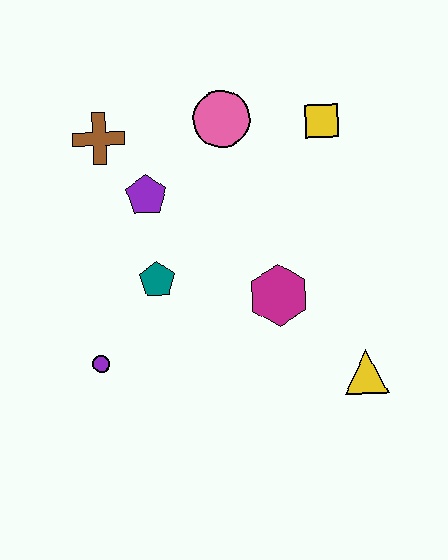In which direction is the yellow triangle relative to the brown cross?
The yellow triangle is to the right of the brown cross.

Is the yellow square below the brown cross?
No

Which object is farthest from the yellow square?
The purple circle is farthest from the yellow square.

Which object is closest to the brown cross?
The purple pentagon is closest to the brown cross.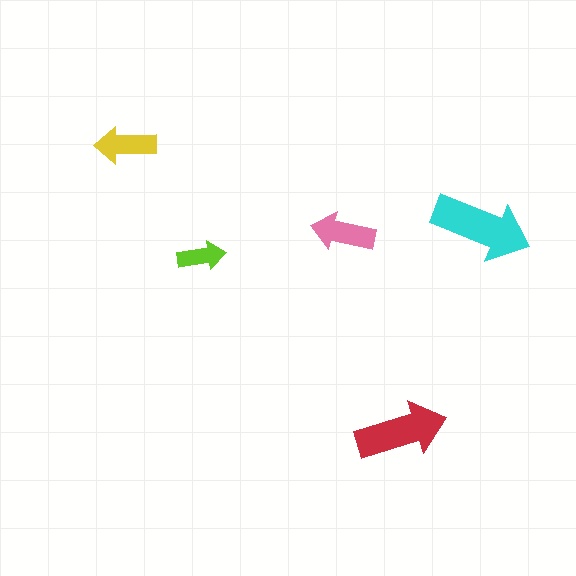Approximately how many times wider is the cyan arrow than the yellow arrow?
About 1.5 times wider.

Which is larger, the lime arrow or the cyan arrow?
The cyan one.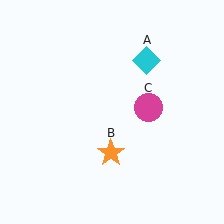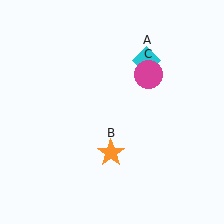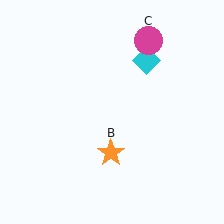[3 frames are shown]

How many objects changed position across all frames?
1 object changed position: magenta circle (object C).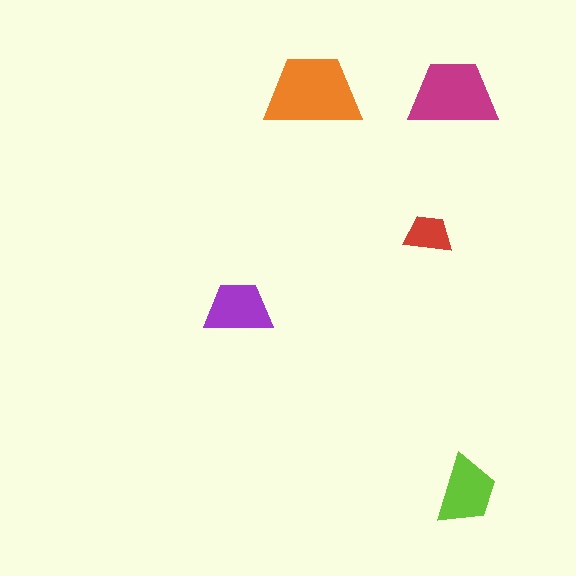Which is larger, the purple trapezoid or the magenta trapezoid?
The magenta one.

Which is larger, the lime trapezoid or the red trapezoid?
The lime one.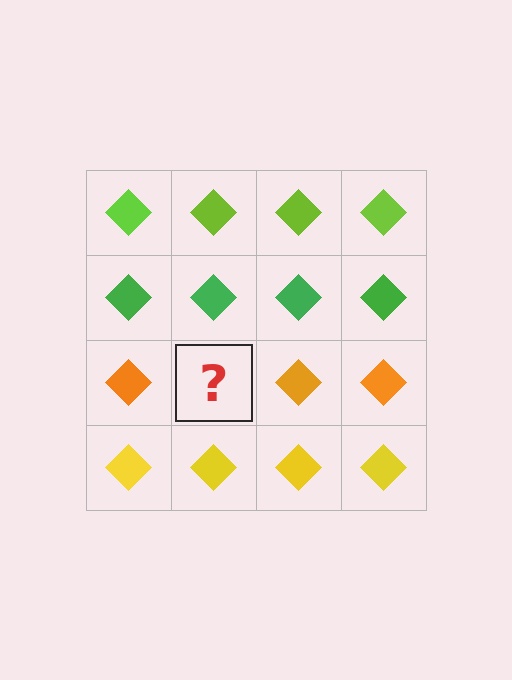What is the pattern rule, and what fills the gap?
The rule is that each row has a consistent color. The gap should be filled with an orange diamond.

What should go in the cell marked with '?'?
The missing cell should contain an orange diamond.